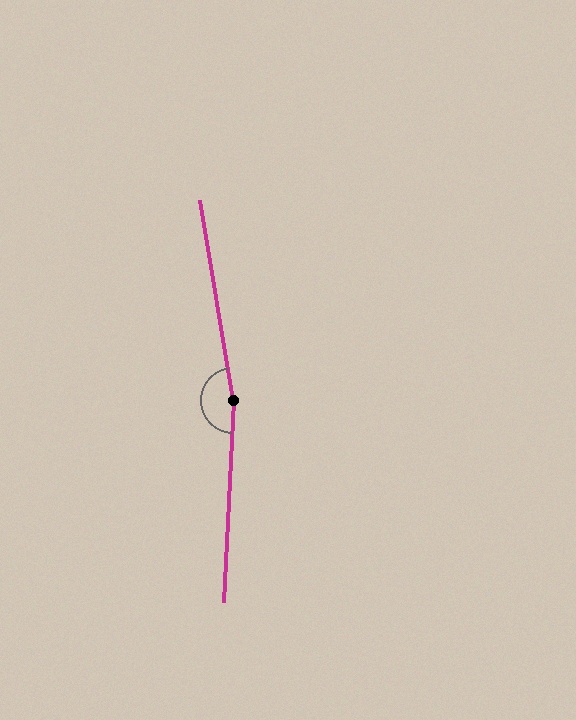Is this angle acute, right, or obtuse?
It is obtuse.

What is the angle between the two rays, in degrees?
Approximately 168 degrees.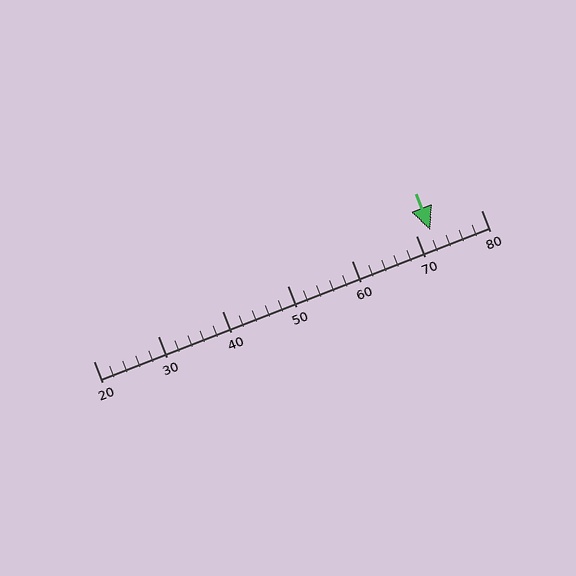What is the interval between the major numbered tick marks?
The major tick marks are spaced 10 units apart.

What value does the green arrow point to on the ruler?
The green arrow points to approximately 72.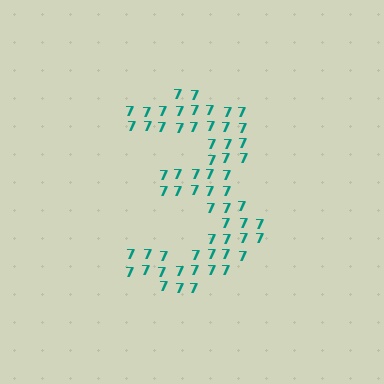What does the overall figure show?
The overall figure shows the digit 3.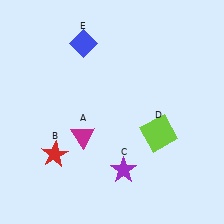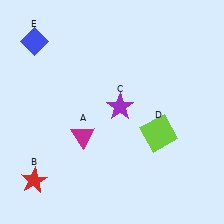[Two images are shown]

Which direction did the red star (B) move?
The red star (B) moved down.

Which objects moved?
The objects that moved are: the red star (B), the purple star (C), the blue diamond (E).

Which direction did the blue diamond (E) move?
The blue diamond (E) moved left.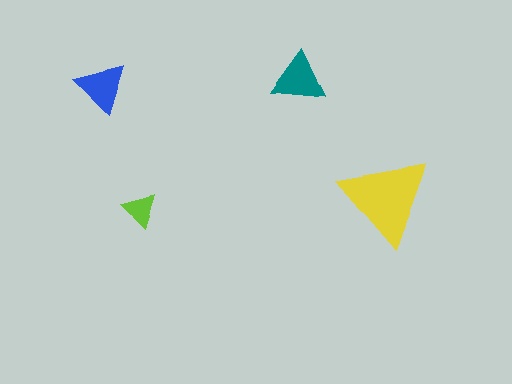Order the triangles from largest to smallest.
the yellow one, the teal one, the blue one, the lime one.